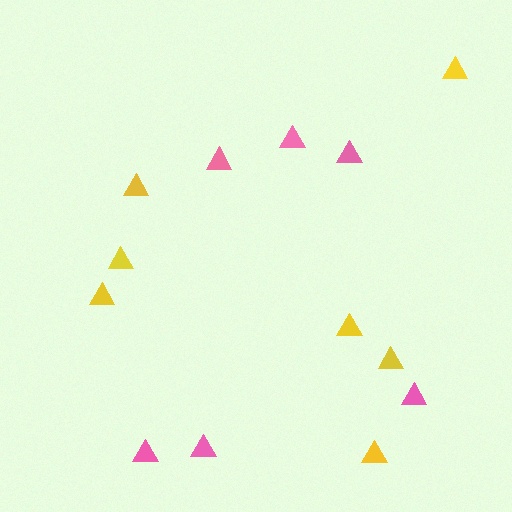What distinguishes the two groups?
There are 2 groups: one group of yellow triangles (7) and one group of pink triangles (6).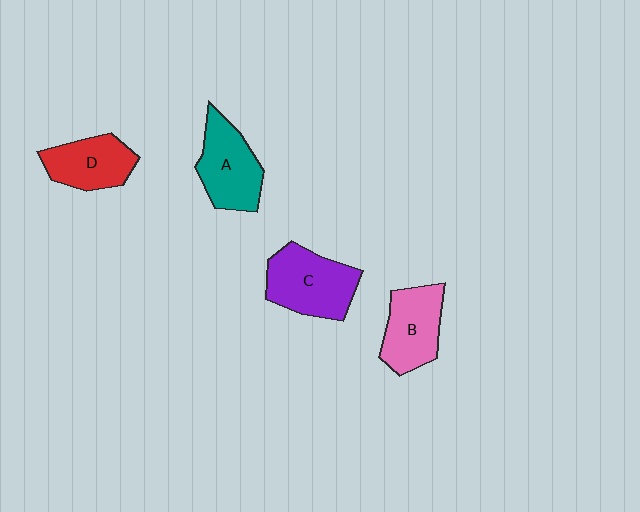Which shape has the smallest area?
Shape D (red).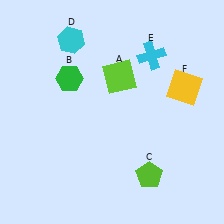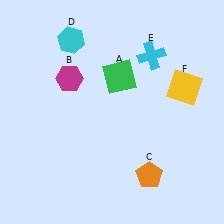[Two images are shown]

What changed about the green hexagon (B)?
In Image 1, B is green. In Image 2, it changed to magenta.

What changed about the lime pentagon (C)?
In Image 1, C is lime. In Image 2, it changed to orange.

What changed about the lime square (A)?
In Image 1, A is lime. In Image 2, it changed to green.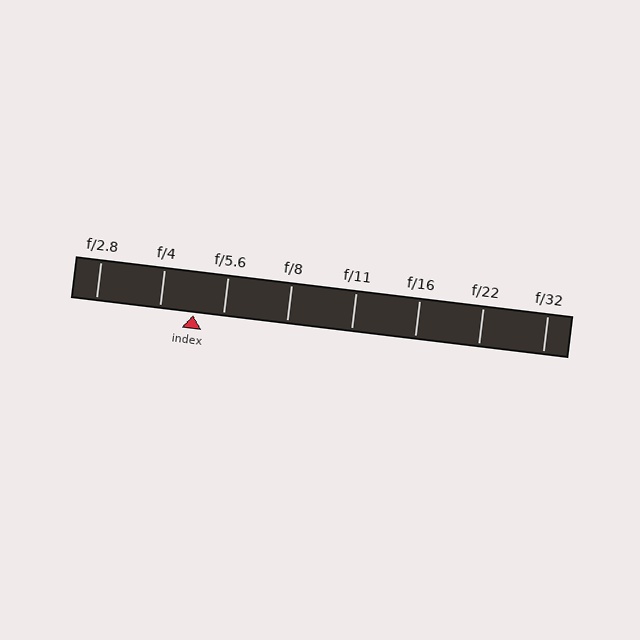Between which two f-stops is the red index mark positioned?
The index mark is between f/4 and f/5.6.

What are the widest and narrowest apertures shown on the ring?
The widest aperture shown is f/2.8 and the narrowest is f/32.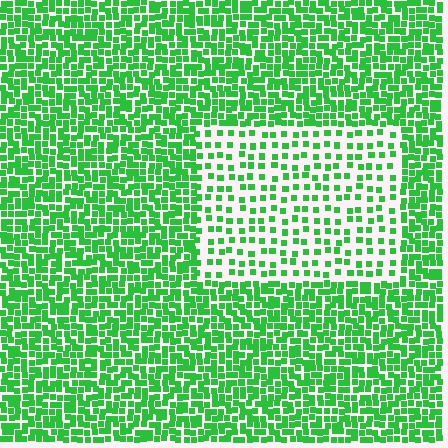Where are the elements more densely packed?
The elements are more densely packed outside the rectangle boundary.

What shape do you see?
I see a rectangle.